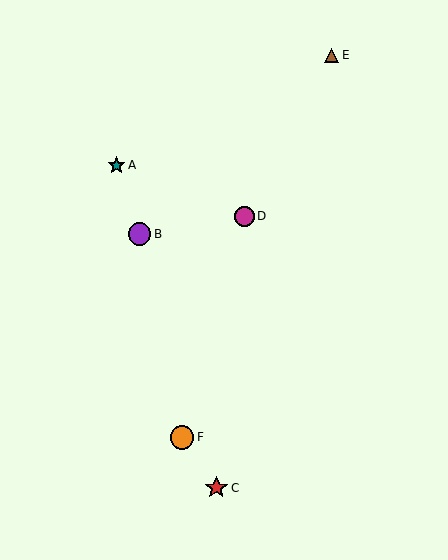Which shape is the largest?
The orange circle (labeled F) is the largest.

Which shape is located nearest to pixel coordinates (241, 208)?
The magenta circle (labeled D) at (245, 216) is nearest to that location.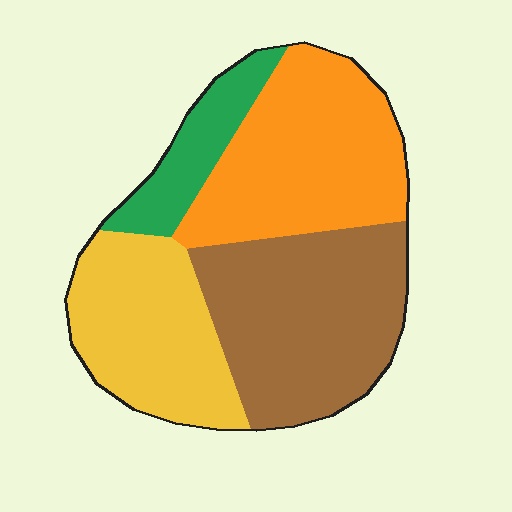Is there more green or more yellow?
Yellow.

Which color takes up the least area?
Green, at roughly 10%.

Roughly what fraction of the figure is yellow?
Yellow covers roughly 25% of the figure.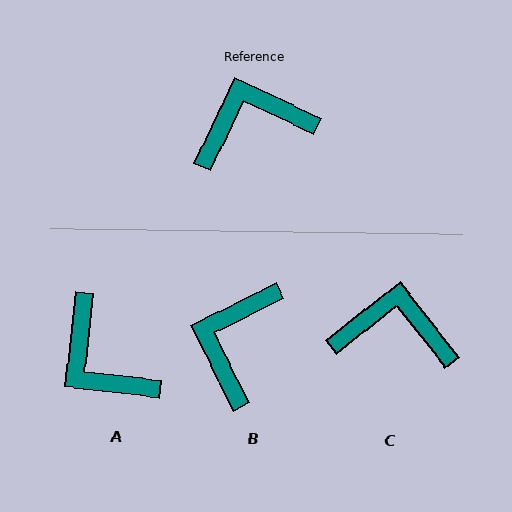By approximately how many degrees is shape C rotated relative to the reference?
Approximately 27 degrees clockwise.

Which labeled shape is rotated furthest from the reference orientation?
A, about 109 degrees away.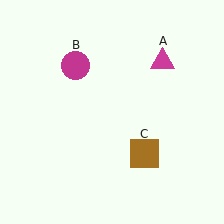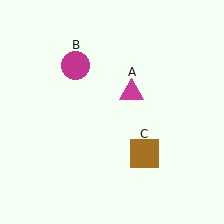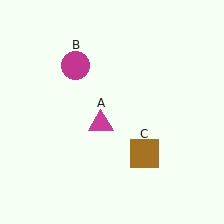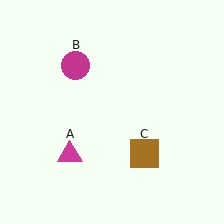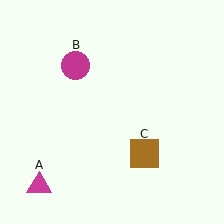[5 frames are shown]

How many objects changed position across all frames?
1 object changed position: magenta triangle (object A).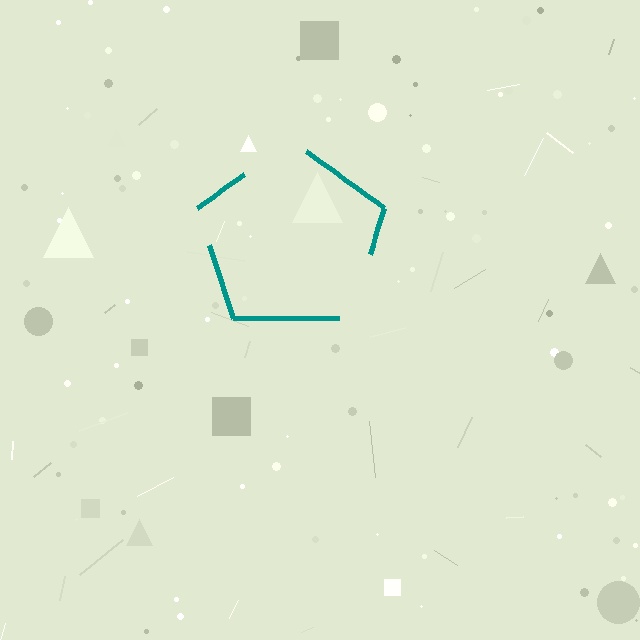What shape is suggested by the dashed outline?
The dashed outline suggests a pentagon.